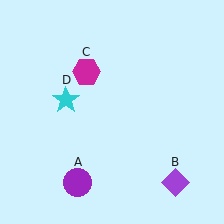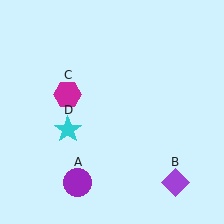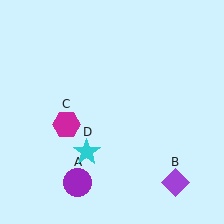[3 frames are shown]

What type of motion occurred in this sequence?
The magenta hexagon (object C), cyan star (object D) rotated counterclockwise around the center of the scene.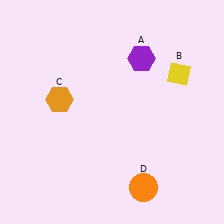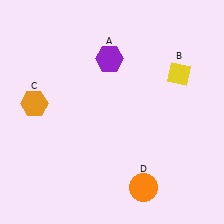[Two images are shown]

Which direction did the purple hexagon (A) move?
The purple hexagon (A) moved left.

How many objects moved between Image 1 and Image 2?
2 objects moved between the two images.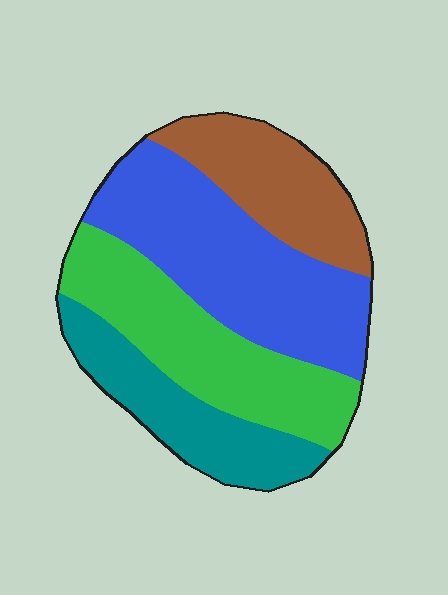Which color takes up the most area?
Blue, at roughly 35%.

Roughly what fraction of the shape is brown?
Brown takes up about one fifth (1/5) of the shape.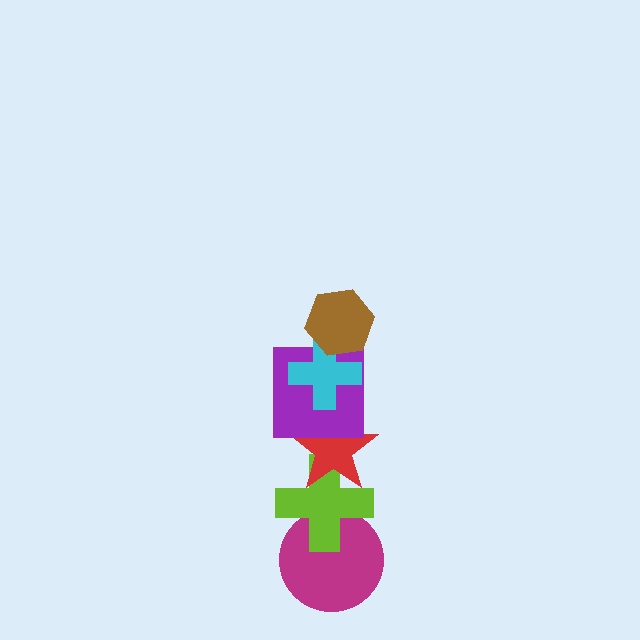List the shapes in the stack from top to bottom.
From top to bottom: the brown hexagon, the cyan cross, the purple square, the red star, the lime cross, the magenta circle.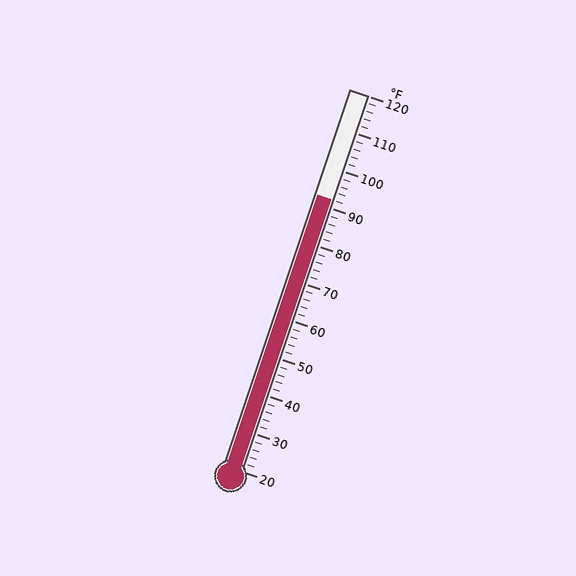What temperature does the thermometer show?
The thermometer shows approximately 92°F.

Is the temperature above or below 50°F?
The temperature is above 50°F.